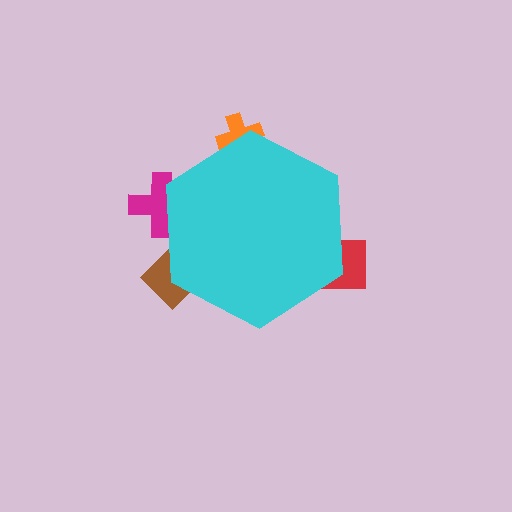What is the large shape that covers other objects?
A cyan hexagon.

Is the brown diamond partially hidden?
Yes, the brown diamond is partially hidden behind the cyan hexagon.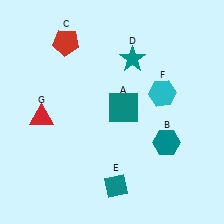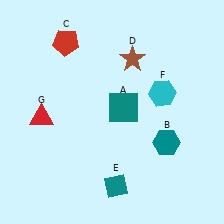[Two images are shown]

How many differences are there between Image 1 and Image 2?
There is 1 difference between the two images.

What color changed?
The star (D) changed from teal in Image 1 to brown in Image 2.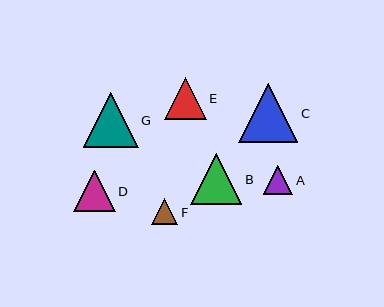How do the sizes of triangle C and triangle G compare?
Triangle C and triangle G are approximately the same size.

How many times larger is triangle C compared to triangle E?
Triangle C is approximately 1.4 times the size of triangle E.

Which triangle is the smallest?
Triangle F is the smallest with a size of approximately 26 pixels.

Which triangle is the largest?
Triangle C is the largest with a size of approximately 59 pixels.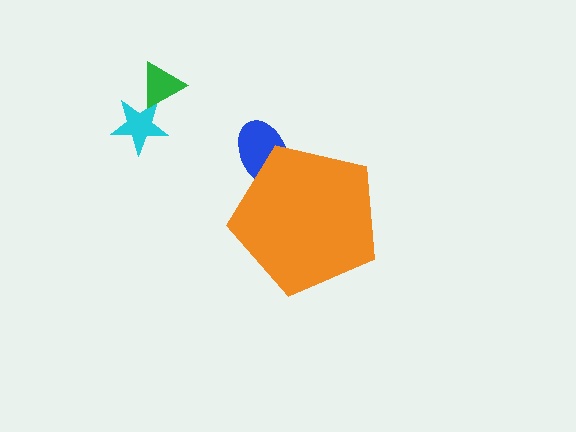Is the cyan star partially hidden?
No, the cyan star is fully visible.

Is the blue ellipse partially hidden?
Yes, the blue ellipse is partially hidden behind the orange pentagon.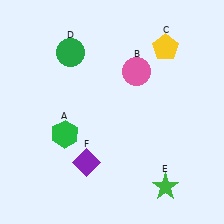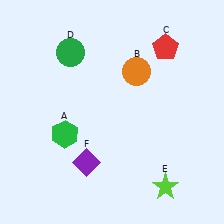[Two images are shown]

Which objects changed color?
B changed from pink to orange. C changed from yellow to red. E changed from green to lime.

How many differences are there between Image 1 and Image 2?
There are 3 differences between the two images.